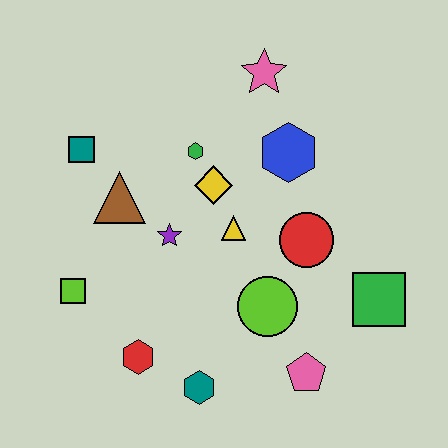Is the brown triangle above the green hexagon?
No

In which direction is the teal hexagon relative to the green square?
The teal hexagon is to the left of the green square.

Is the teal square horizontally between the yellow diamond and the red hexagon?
No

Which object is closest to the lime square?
The red hexagon is closest to the lime square.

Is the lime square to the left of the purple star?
Yes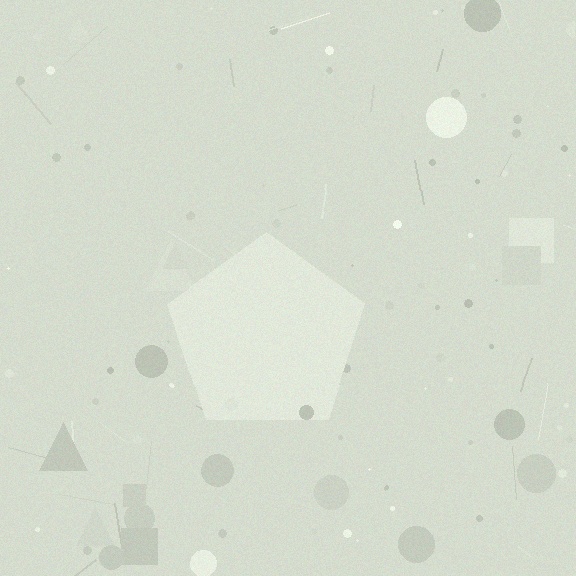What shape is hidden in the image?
A pentagon is hidden in the image.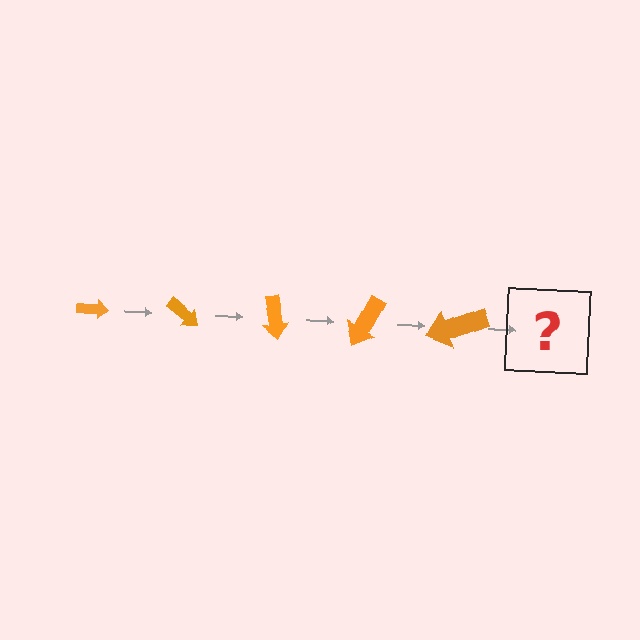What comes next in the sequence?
The next element should be an arrow, larger than the previous one and rotated 200 degrees from the start.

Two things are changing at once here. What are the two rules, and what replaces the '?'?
The two rules are that the arrow grows larger each step and it rotates 40 degrees each step. The '?' should be an arrow, larger than the previous one and rotated 200 degrees from the start.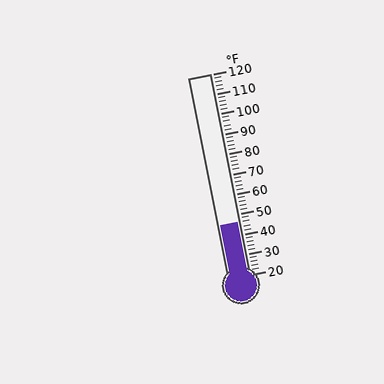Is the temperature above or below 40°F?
The temperature is above 40°F.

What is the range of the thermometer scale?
The thermometer scale ranges from 20°F to 120°F.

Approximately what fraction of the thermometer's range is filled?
The thermometer is filled to approximately 25% of its range.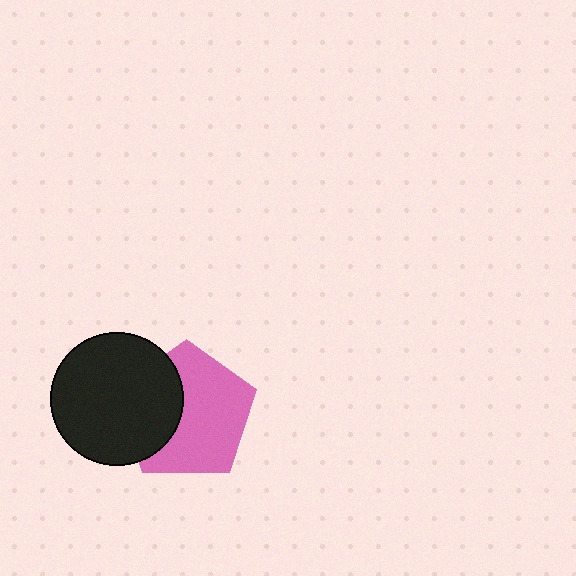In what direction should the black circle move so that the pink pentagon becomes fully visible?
The black circle should move left. That is the shortest direction to clear the overlap and leave the pink pentagon fully visible.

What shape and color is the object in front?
The object in front is a black circle.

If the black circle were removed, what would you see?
You would see the complete pink pentagon.